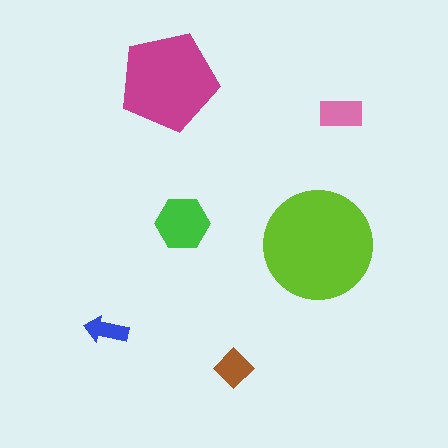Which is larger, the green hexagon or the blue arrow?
The green hexagon.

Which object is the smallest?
The blue arrow.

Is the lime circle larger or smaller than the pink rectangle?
Larger.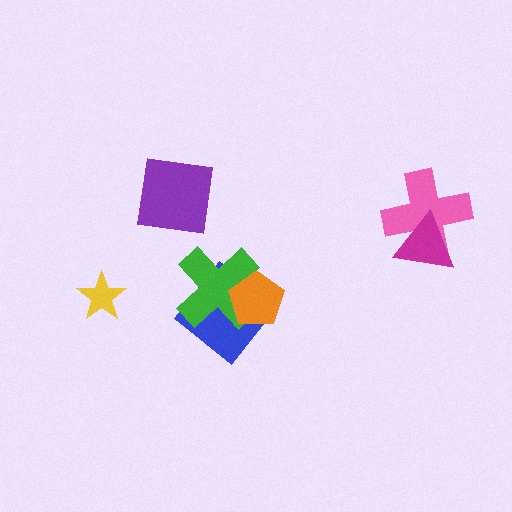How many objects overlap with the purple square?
0 objects overlap with the purple square.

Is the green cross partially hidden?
Yes, it is partially covered by another shape.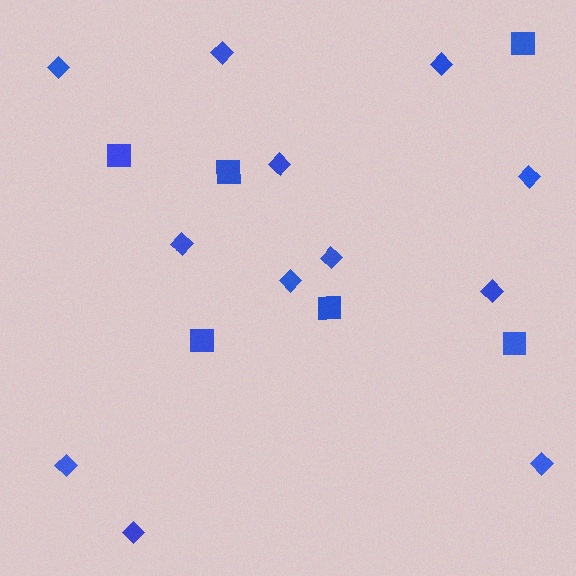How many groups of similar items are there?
There are 2 groups: one group of diamonds (12) and one group of squares (6).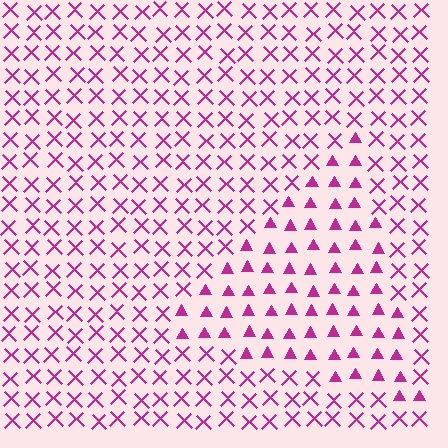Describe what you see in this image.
The image is filled with small magenta elements arranged in a uniform grid. A triangle-shaped region contains triangles, while the surrounding area contains X marks. The boundary is defined purely by the change in element shape.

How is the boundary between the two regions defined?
The boundary is defined by a change in element shape: triangles inside vs. X marks outside. All elements share the same color and spacing.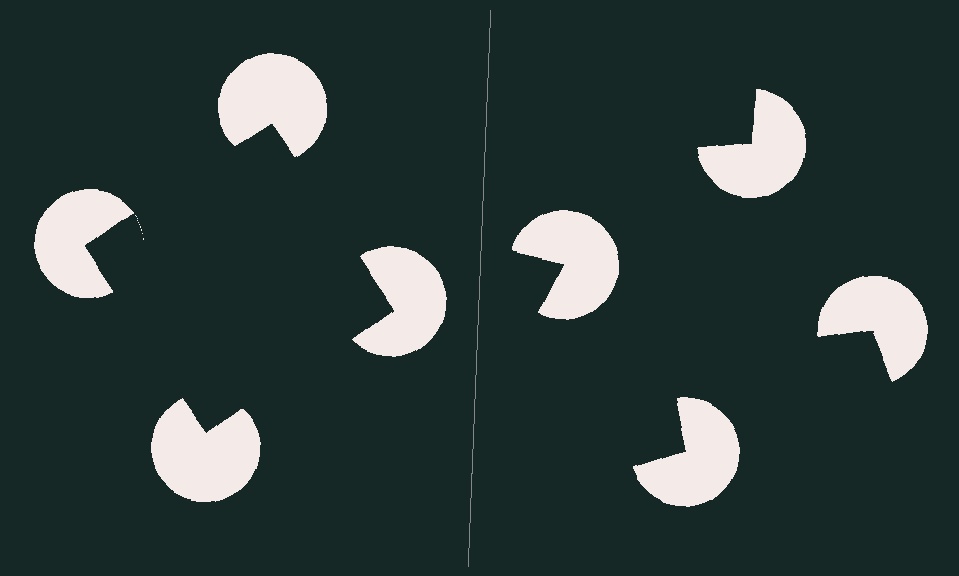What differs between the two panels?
The pac-man discs are positioned identically on both sides; only the wedge orientations differ. On the left they align to a square; on the right they are misaligned.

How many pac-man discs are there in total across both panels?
8 — 4 on each side.